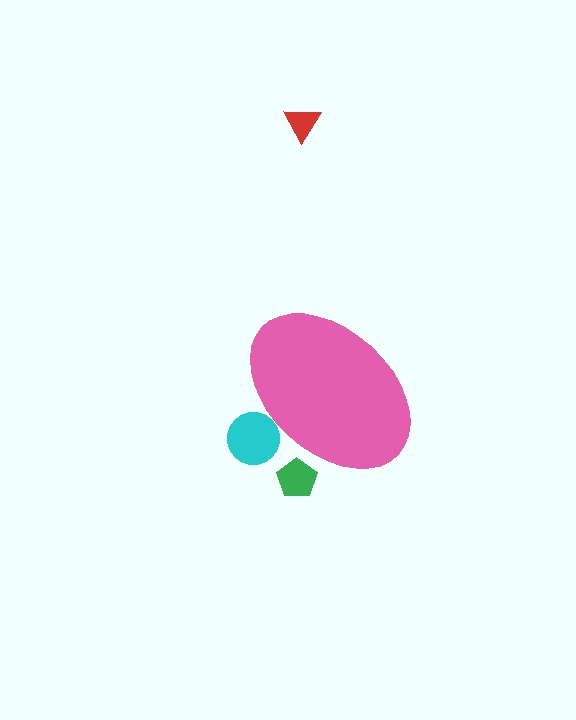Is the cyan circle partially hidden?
Yes, the cyan circle is partially hidden behind the pink ellipse.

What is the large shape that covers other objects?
A pink ellipse.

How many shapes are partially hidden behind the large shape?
2 shapes are partially hidden.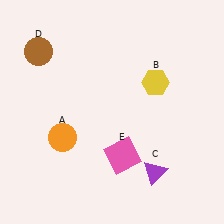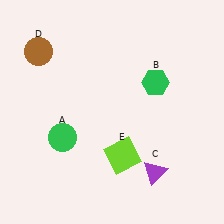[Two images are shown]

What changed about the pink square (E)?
In Image 1, E is pink. In Image 2, it changed to lime.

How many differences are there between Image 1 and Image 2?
There are 3 differences between the two images.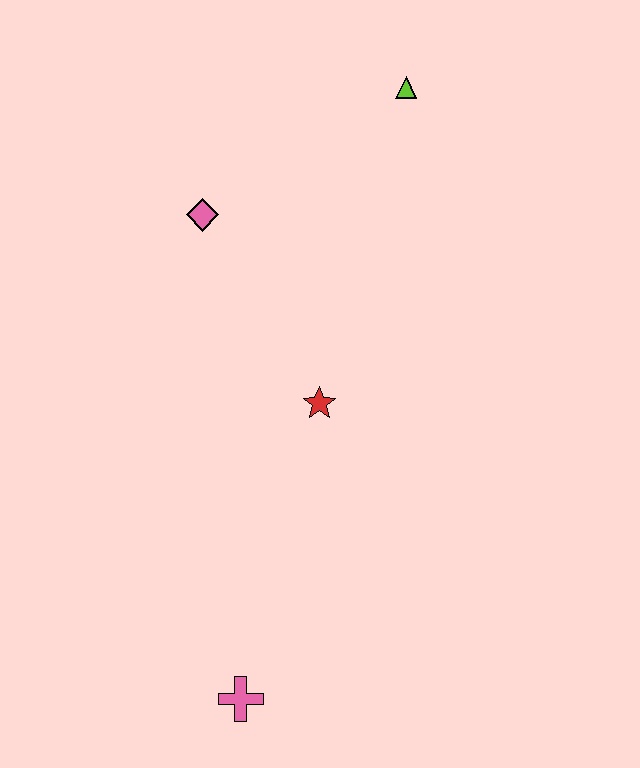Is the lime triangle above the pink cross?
Yes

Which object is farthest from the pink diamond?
The pink cross is farthest from the pink diamond.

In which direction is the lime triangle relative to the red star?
The lime triangle is above the red star.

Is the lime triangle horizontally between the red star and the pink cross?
No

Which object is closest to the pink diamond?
The red star is closest to the pink diamond.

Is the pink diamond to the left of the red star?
Yes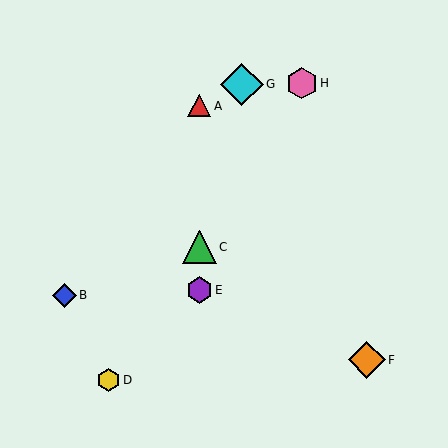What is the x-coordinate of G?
Object G is at x≈242.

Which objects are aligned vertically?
Objects A, C, E are aligned vertically.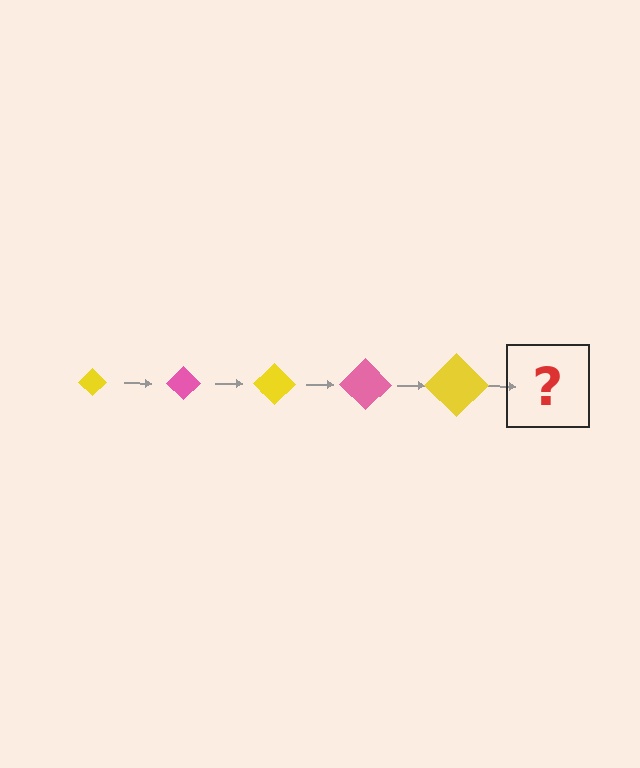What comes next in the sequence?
The next element should be a pink diamond, larger than the previous one.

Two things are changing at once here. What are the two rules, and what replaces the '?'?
The two rules are that the diamond grows larger each step and the color cycles through yellow and pink. The '?' should be a pink diamond, larger than the previous one.